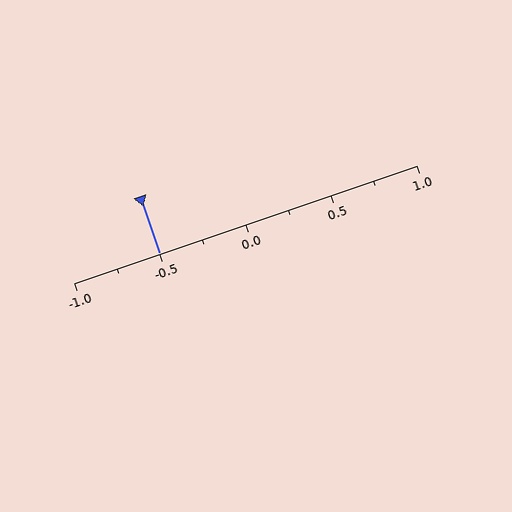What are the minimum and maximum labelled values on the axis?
The axis runs from -1.0 to 1.0.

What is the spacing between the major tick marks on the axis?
The major ticks are spaced 0.5 apart.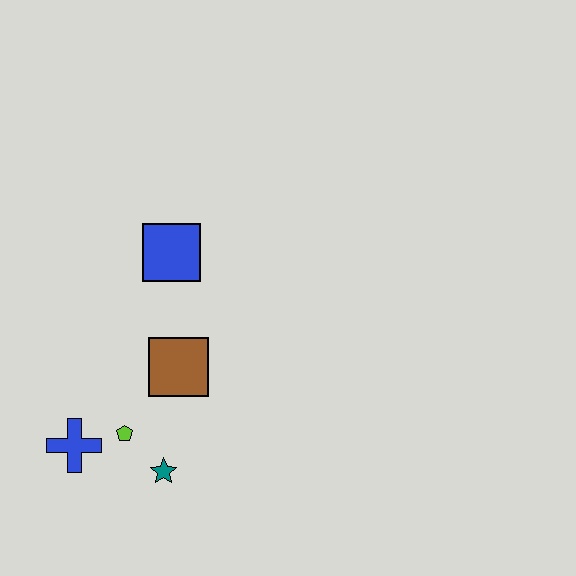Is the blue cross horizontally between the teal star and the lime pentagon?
No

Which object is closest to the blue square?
The brown square is closest to the blue square.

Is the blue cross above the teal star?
Yes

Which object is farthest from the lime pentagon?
The blue square is farthest from the lime pentagon.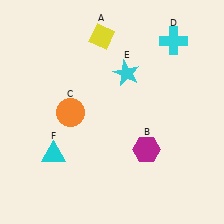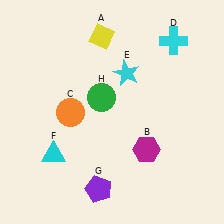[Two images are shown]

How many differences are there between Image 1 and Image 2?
There are 2 differences between the two images.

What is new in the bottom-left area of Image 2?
A purple pentagon (G) was added in the bottom-left area of Image 2.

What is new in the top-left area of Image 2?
A green circle (H) was added in the top-left area of Image 2.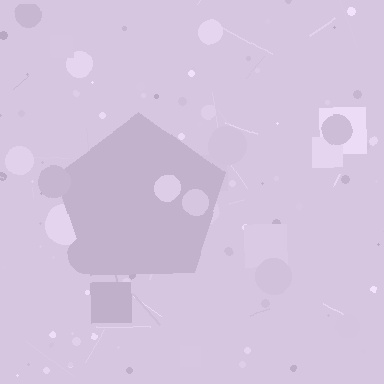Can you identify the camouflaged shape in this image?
The camouflaged shape is a pentagon.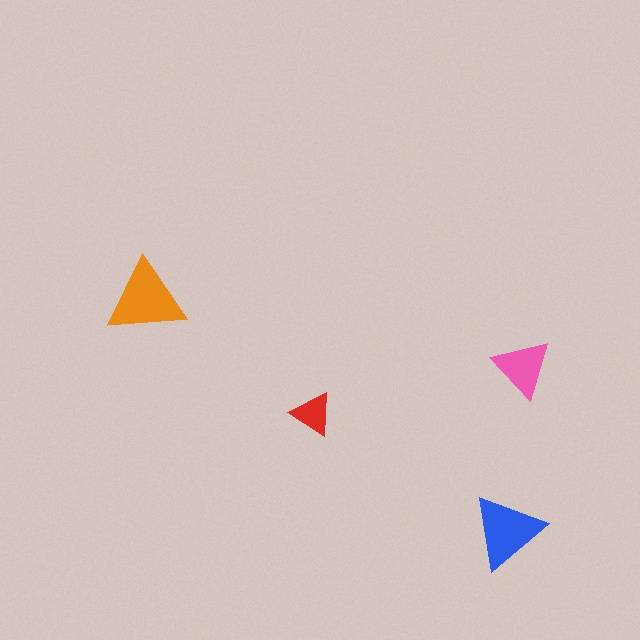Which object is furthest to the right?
The pink triangle is rightmost.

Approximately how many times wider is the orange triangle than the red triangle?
About 2 times wider.